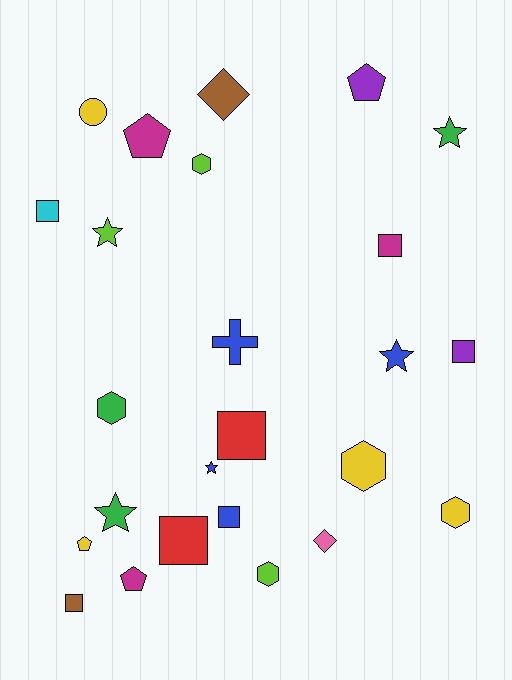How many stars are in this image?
There are 5 stars.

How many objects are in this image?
There are 25 objects.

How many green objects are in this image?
There are 3 green objects.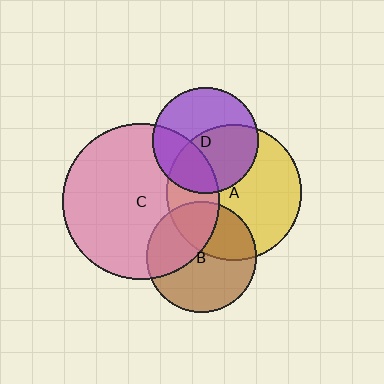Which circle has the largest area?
Circle C (pink).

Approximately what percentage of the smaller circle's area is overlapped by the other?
Approximately 30%.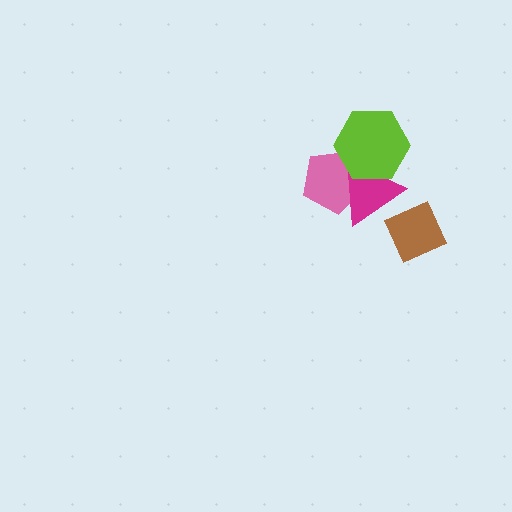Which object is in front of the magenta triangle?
The lime hexagon is in front of the magenta triangle.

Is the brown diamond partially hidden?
Yes, it is partially covered by another shape.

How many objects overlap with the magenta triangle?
3 objects overlap with the magenta triangle.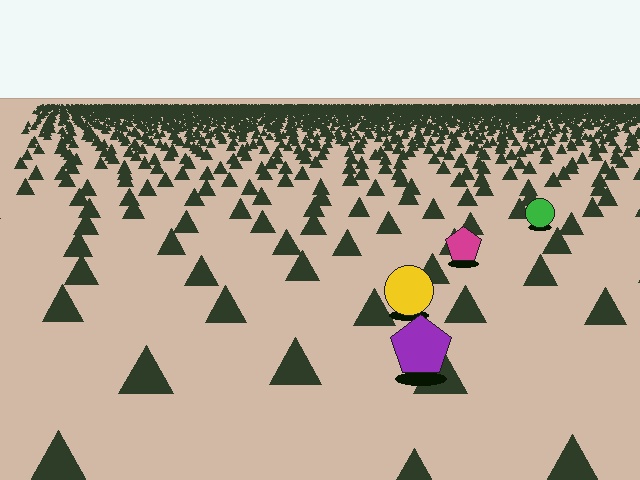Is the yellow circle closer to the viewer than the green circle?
Yes. The yellow circle is closer — you can tell from the texture gradient: the ground texture is coarser near it.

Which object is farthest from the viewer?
The green circle is farthest from the viewer. It appears smaller and the ground texture around it is denser.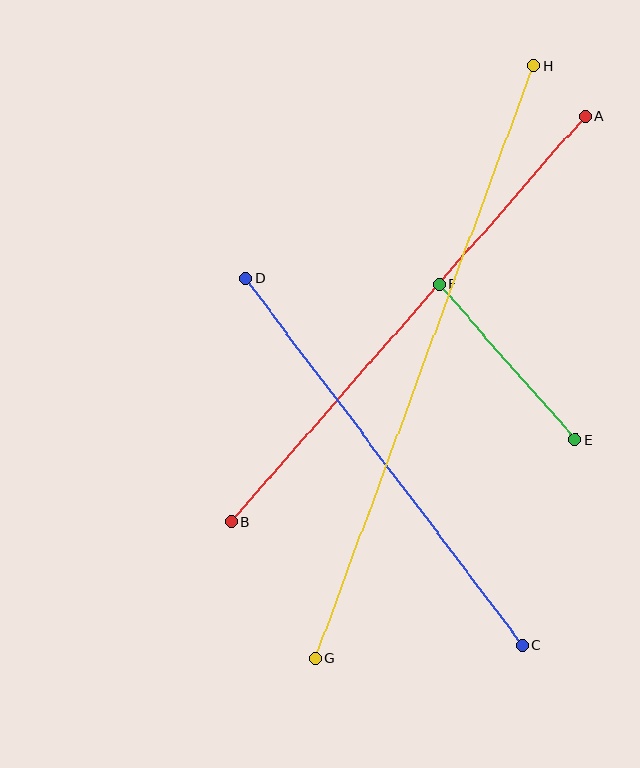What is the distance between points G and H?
The distance is approximately 631 pixels.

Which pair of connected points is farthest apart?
Points G and H are farthest apart.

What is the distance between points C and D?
The distance is approximately 459 pixels.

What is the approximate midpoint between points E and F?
The midpoint is at approximately (507, 362) pixels.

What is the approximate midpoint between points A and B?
The midpoint is at approximately (408, 319) pixels.